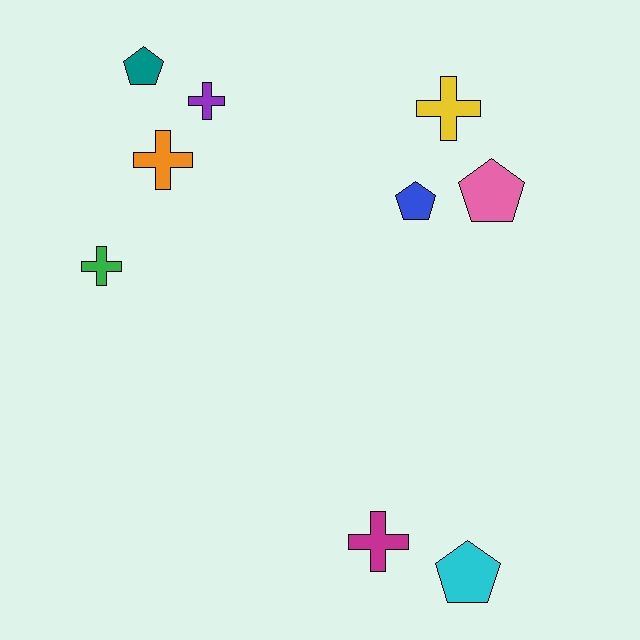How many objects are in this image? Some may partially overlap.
There are 9 objects.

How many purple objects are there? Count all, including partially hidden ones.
There is 1 purple object.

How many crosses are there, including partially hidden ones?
There are 5 crosses.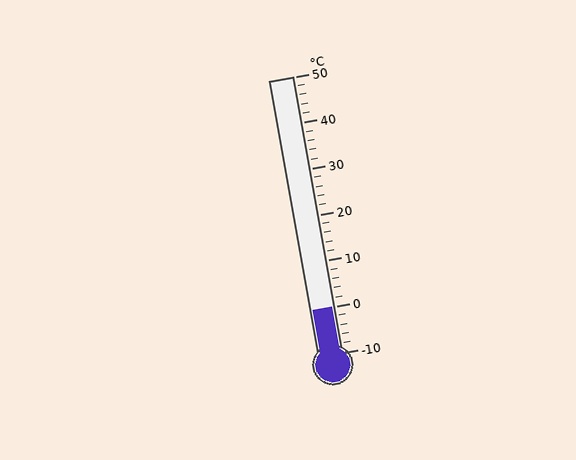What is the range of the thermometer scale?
The thermometer scale ranges from -10°C to 50°C.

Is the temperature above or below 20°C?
The temperature is below 20°C.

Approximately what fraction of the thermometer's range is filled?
The thermometer is filled to approximately 15% of its range.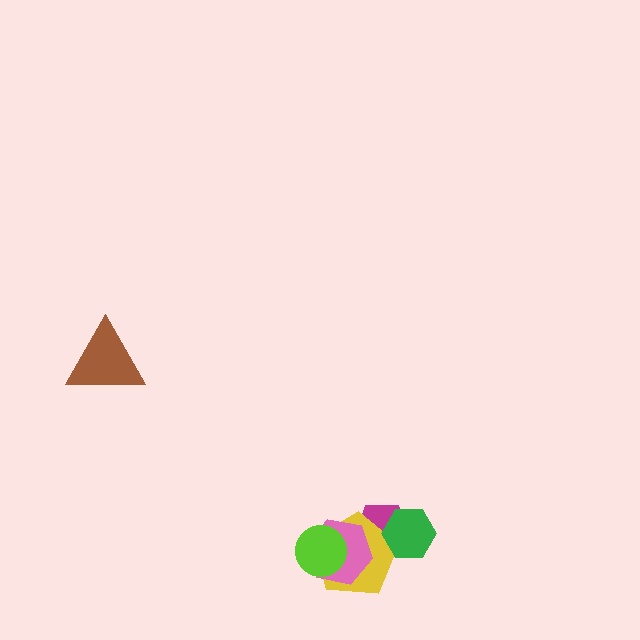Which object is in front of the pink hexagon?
The lime circle is in front of the pink hexagon.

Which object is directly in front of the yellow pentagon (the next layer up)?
The pink hexagon is directly in front of the yellow pentagon.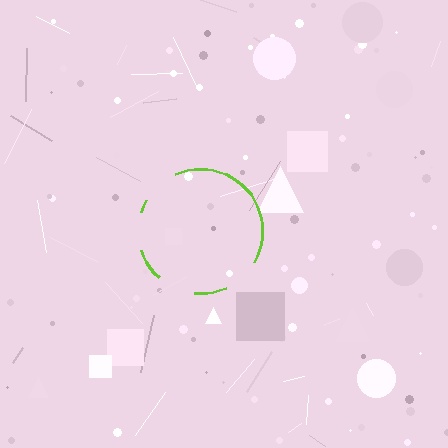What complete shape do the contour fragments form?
The contour fragments form a circle.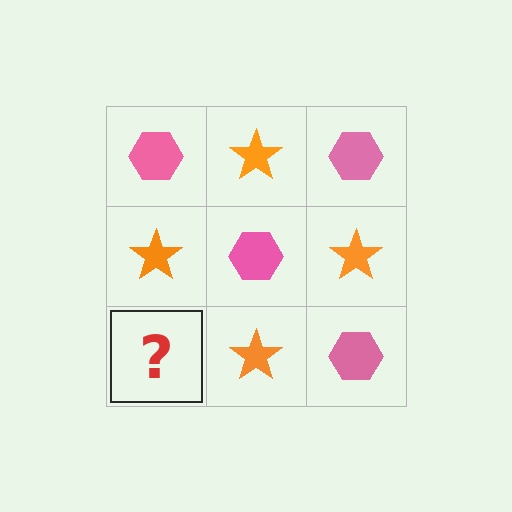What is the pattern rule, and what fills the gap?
The rule is that it alternates pink hexagon and orange star in a checkerboard pattern. The gap should be filled with a pink hexagon.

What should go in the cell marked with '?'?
The missing cell should contain a pink hexagon.